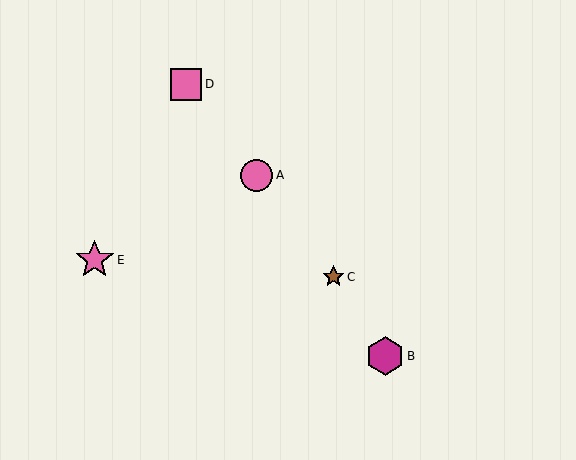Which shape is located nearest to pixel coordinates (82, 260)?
The pink star (labeled E) at (95, 260) is nearest to that location.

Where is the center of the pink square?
The center of the pink square is at (186, 84).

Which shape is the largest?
The pink star (labeled E) is the largest.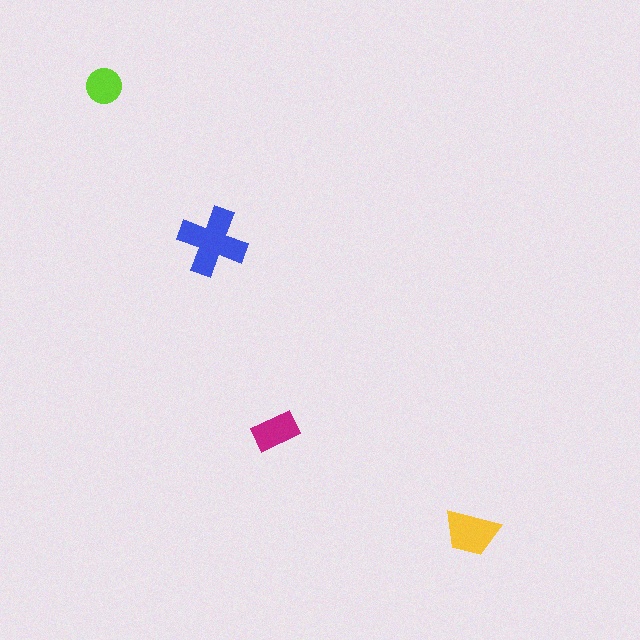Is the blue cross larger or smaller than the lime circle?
Larger.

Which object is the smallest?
The lime circle.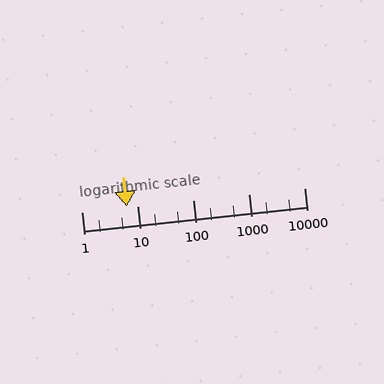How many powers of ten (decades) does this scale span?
The scale spans 4 decades, from 1 to 10000.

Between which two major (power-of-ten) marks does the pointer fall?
The pointer is between 1 and 10.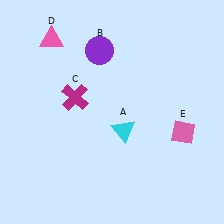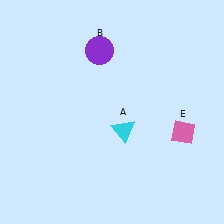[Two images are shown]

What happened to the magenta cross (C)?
The magenta cross (C) was removed in Image 2. It was in the top-left area of Image 1.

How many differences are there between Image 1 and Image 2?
There are 2 differences between the two images.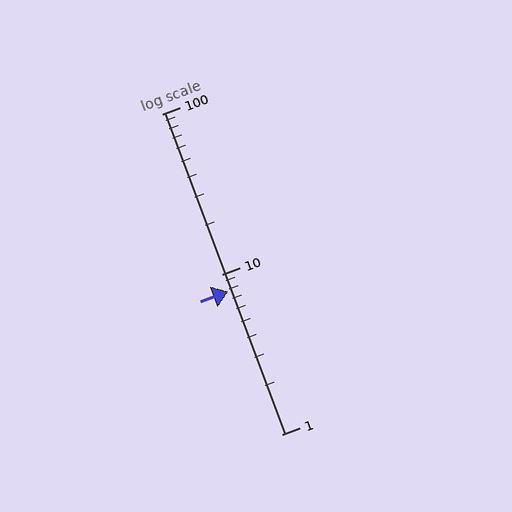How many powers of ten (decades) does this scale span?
The scale spans 2 decades, from 1 to 100.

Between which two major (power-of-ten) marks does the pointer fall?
The pointer is between 1 and 10.